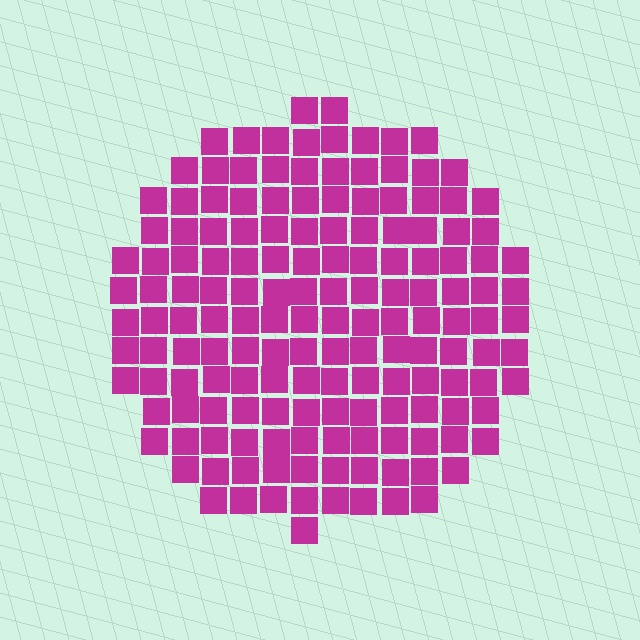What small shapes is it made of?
It is made of small squares.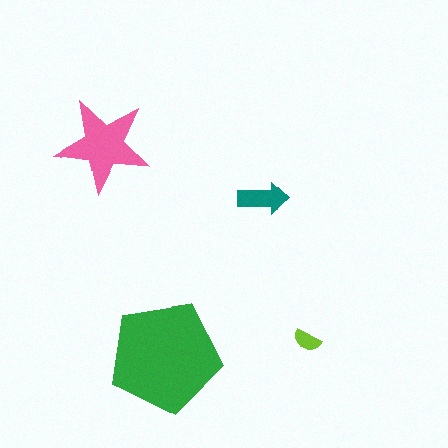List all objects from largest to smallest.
The green pentagon, the pink star, the teal arrow, the lime semicircle.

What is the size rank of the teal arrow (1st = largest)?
3rd.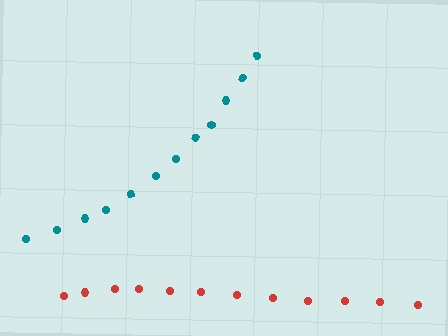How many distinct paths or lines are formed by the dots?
There are 2 distinct paths.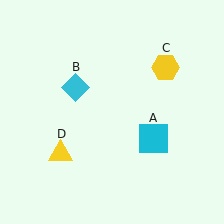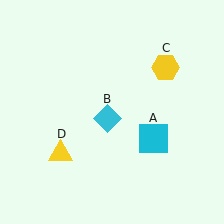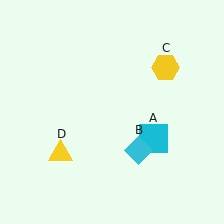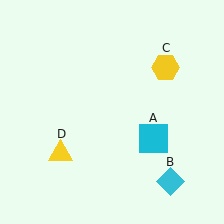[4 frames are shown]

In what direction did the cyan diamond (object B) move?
The cyan diamond (object B) moved down and to the right.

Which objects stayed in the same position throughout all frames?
Cyan square (object A) and yellow hexagon (object C) and yellow triangle (object D) remained stationary.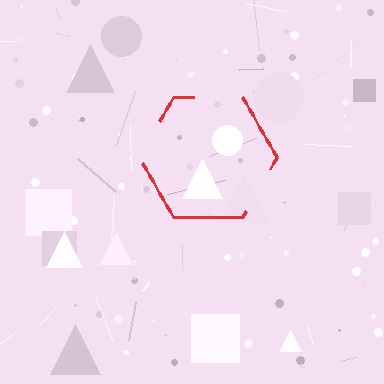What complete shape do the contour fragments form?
The contour fragments form a hexagon.